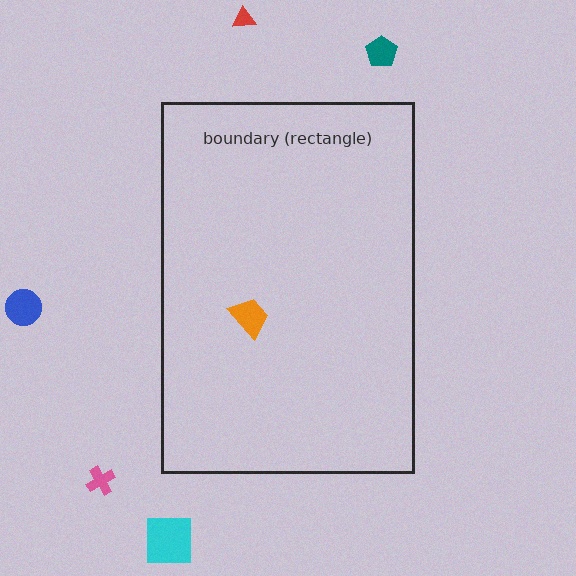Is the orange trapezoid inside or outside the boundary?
Inside.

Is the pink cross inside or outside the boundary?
Outside.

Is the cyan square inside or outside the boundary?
Outside.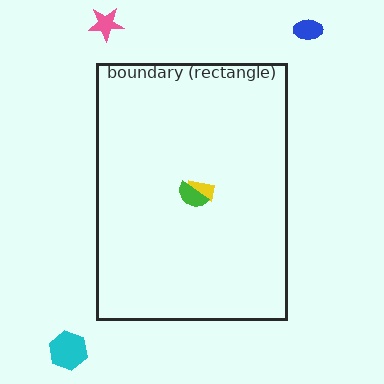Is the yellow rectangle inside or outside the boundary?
Inside.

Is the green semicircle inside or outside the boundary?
Inside.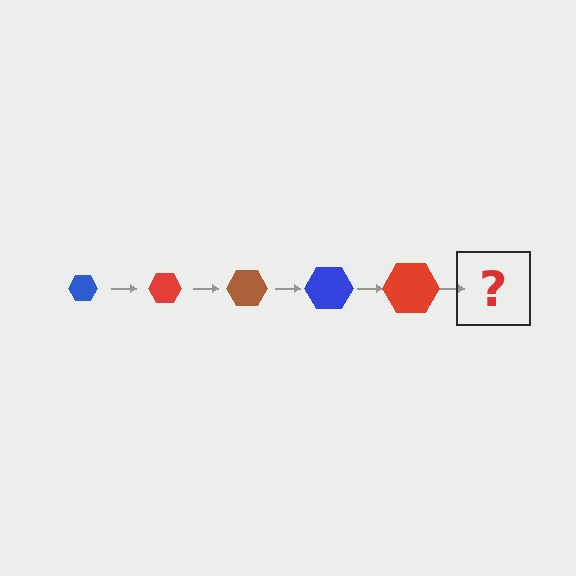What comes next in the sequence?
The next element should be a brown hexagon, larger than the previous one.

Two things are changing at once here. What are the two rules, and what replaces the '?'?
The two rules are that the hexagon grows larger each step and the color cycles through blue, red, and brown. The '?' should be a brown hexagon, larger than the previous one.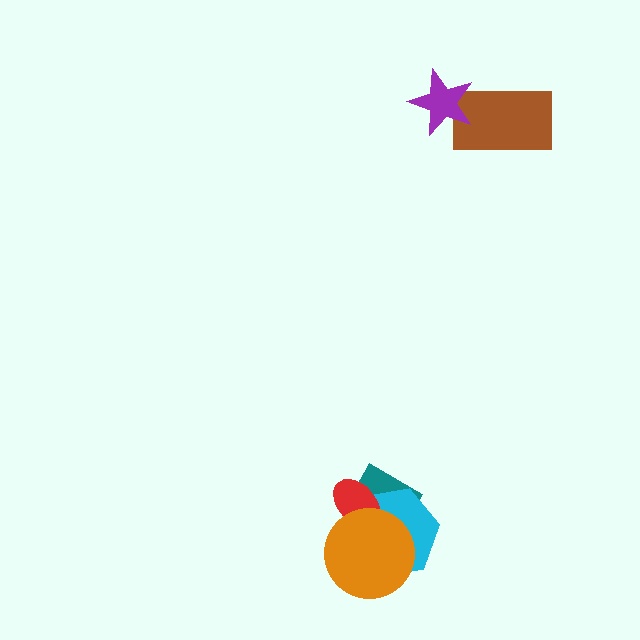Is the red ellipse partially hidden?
Yes, it is partially covered by another shape.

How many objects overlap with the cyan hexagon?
3 objects overlap with the cyan hexagon.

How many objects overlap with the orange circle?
3 objects overlap with the orange circle.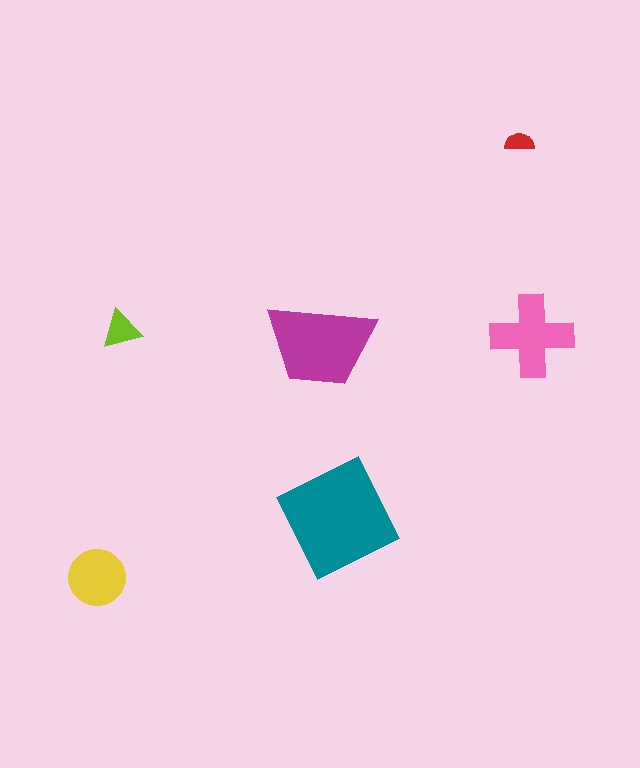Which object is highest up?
The red semicircle is topmost.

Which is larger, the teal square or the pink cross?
The teal square.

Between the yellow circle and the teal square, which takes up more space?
The teal square.